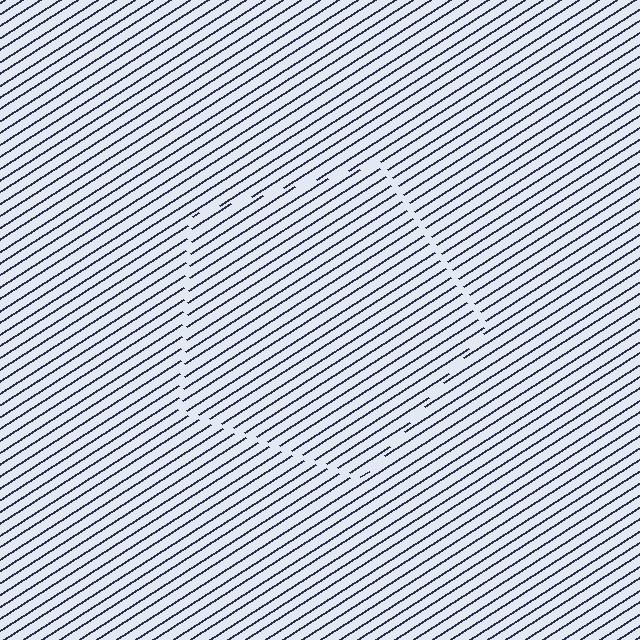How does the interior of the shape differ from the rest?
The interior of the shape contains the same grating, shifted by half a period — the contour is defined by the phase discontinuity where line-ends from the inner and outer gratings abut.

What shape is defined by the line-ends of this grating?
An illusory pentagon. The interior of the shape contains the same grating, shifted by half a period — the contour is defined by the phase discontinuity where line-ends from the inner and outer gratings abut.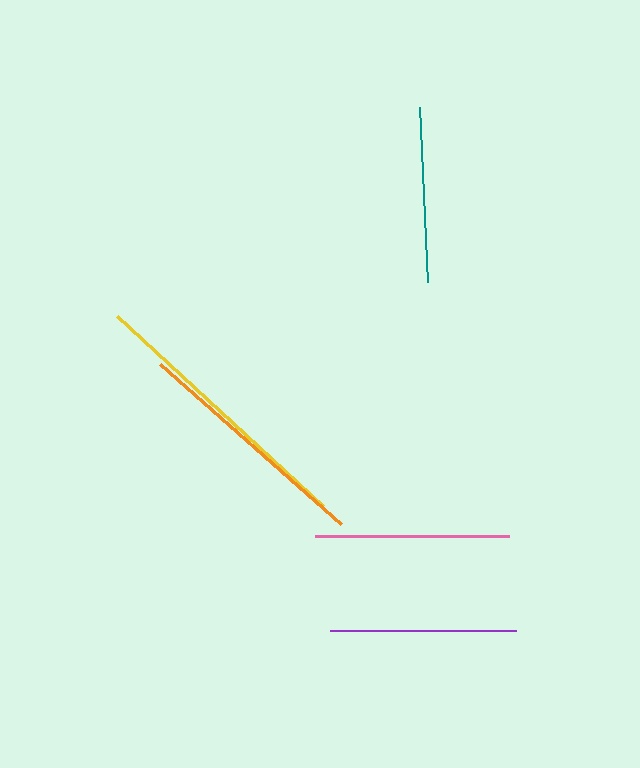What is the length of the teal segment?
The teal segment is approximately 175 pixels long.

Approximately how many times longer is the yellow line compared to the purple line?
The yellow line is approximately 1.5 times the length of the purple line.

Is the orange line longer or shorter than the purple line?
The orange line is longer than the purple line.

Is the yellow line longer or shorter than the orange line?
The yellow line is longer than the orange line.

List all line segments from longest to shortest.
From longest to shortest: yellow, orange, pink, purple, teal.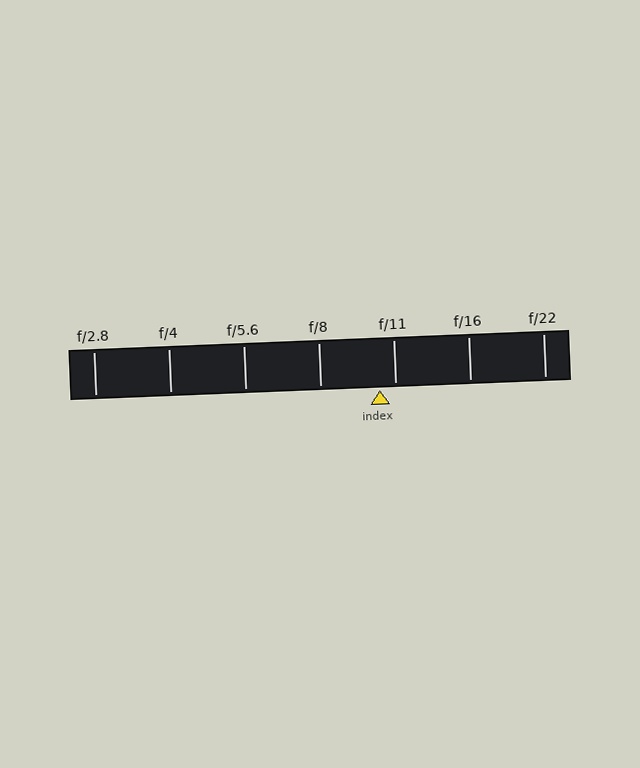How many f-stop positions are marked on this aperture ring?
There are 7 f-stop positions marked.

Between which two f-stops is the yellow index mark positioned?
The index mark is between f/8 and f/11.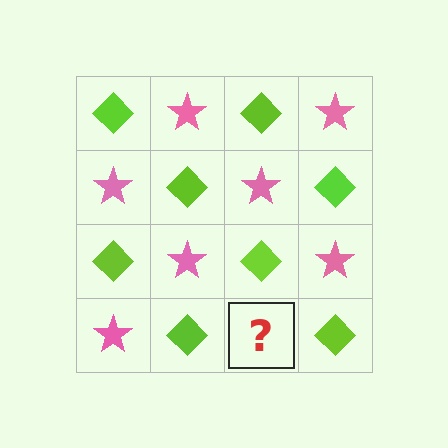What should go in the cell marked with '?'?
The missing cell should contain a pink star.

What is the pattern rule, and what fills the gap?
The rule is that it alternates lime diamond and pink star in a checkerboard pattern. The gap should be filled with a pink star.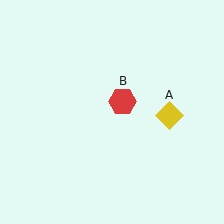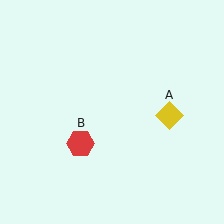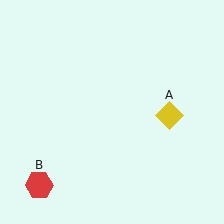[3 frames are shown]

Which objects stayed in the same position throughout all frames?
Yellow diamond (object A) remained stationary.